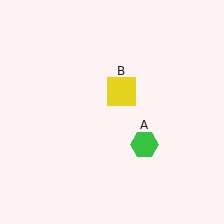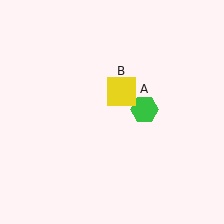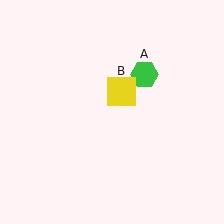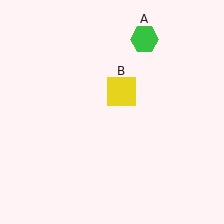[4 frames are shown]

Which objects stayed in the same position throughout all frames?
Yellow square (object B) remained stationary.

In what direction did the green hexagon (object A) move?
The green hexagon (object A) moved up.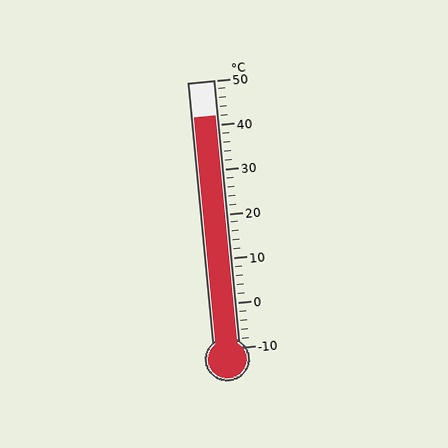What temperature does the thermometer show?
The thermometer shows approximately 42°C.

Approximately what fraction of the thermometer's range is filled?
The thermometer is filled to approximately 85% of its range.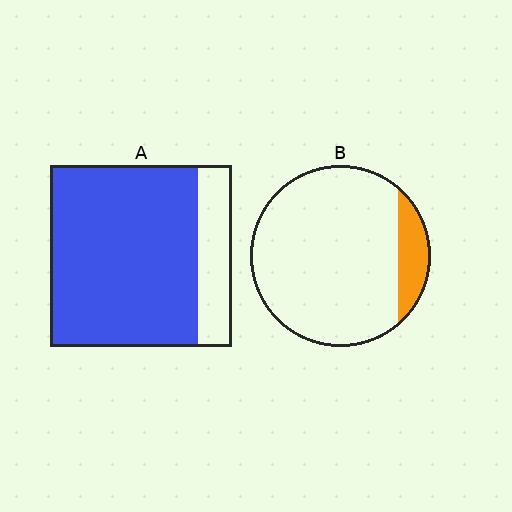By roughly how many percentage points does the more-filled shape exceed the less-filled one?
By roughly 70 percentage points (A over B).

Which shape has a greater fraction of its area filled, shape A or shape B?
Shape A.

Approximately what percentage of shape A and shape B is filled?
A is approximately 80% and B is approximately 10%.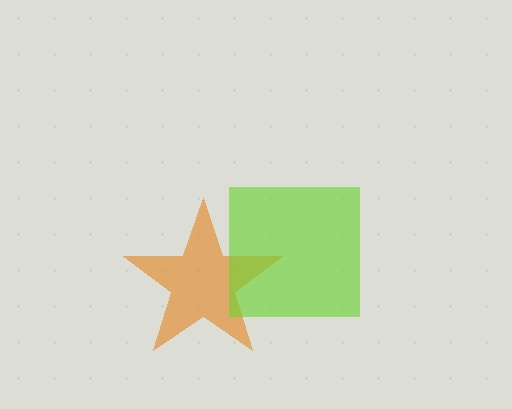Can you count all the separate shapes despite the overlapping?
Yes, there are 2 separate shapes.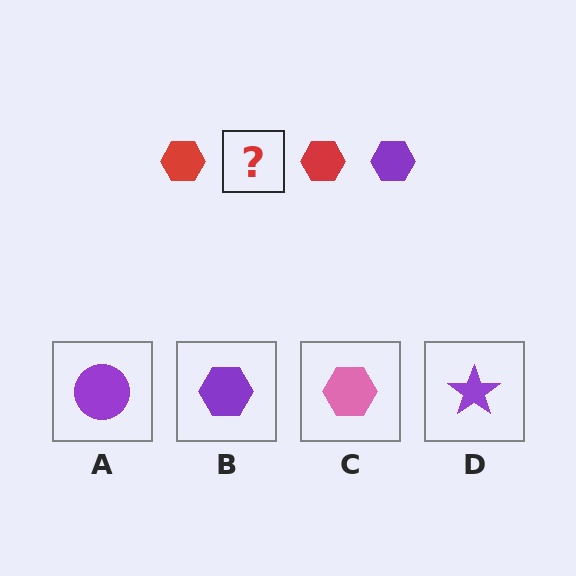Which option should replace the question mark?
Option B.